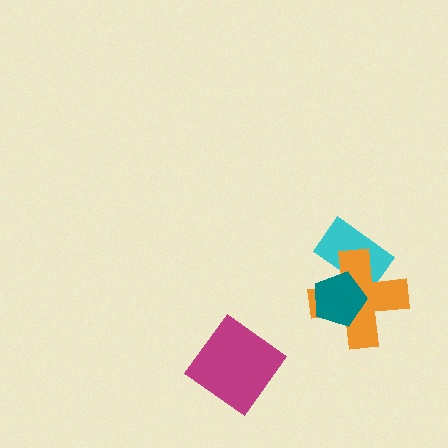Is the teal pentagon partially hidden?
No, no other shape covers it.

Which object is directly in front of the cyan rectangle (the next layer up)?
The orange cross is directly in front of the cyan rectangle.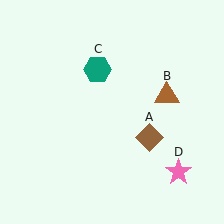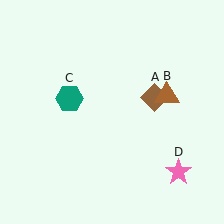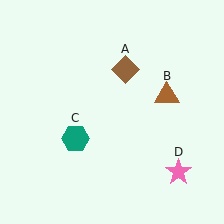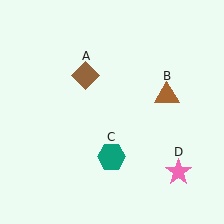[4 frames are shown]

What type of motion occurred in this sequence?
The brown diamond (object A), teal hexagon (object C) rotated counterclockwise around the center of the scene.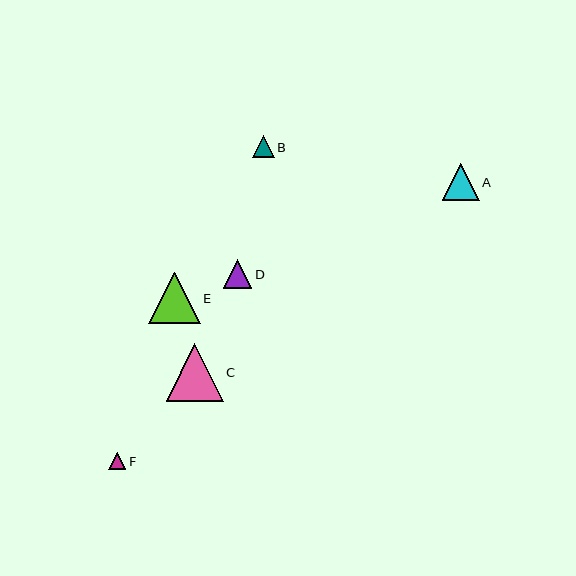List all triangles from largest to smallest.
From largest to smallest: C, E, A, D, B, F.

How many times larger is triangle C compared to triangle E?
Triangle C is approximately 1.1 times the size of triangle E.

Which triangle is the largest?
Triangle C is the largest with a size of approximately 57 pixels.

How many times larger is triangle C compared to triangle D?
Triangle C is approximately 2.0 times the size of triangle D.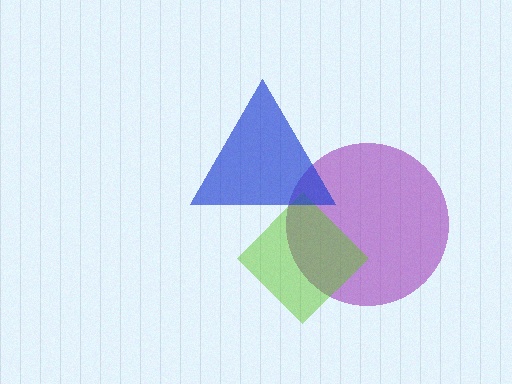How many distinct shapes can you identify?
There are 3 distinct shapes: a purple circle, a lime diamond, a blue triangle.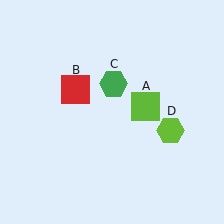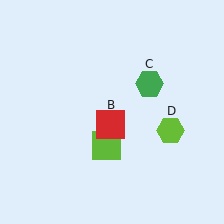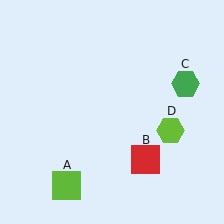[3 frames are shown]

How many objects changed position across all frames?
3 objects changed position: lime square (object A), red square (object B), green hexagon (object C).